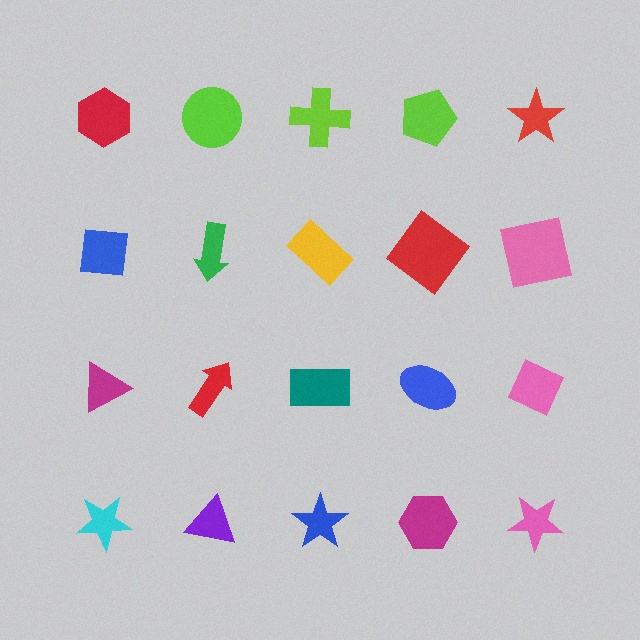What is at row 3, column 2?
A red arrow.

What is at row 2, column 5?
A pink square.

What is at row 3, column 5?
A pink diamond.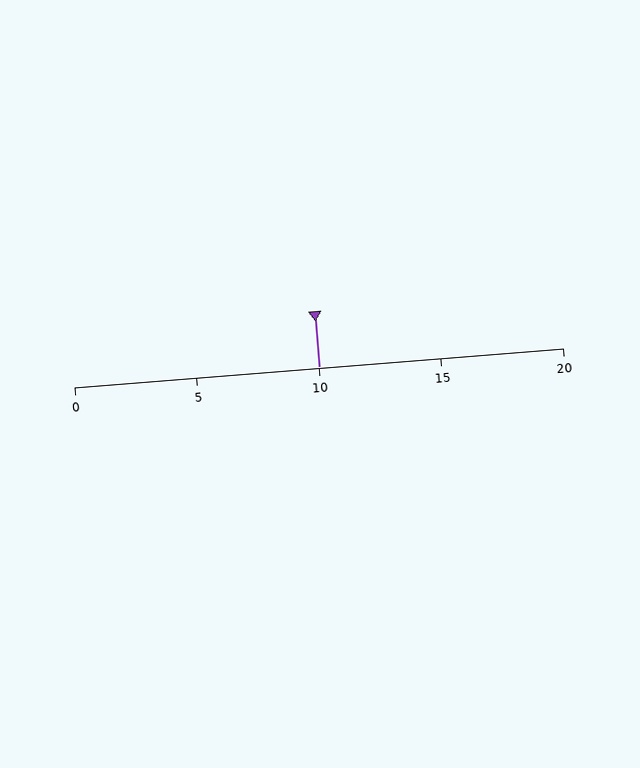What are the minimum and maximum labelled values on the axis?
The axis runs from 0 to 20.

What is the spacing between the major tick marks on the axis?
The major ticks are spaced 5 apart.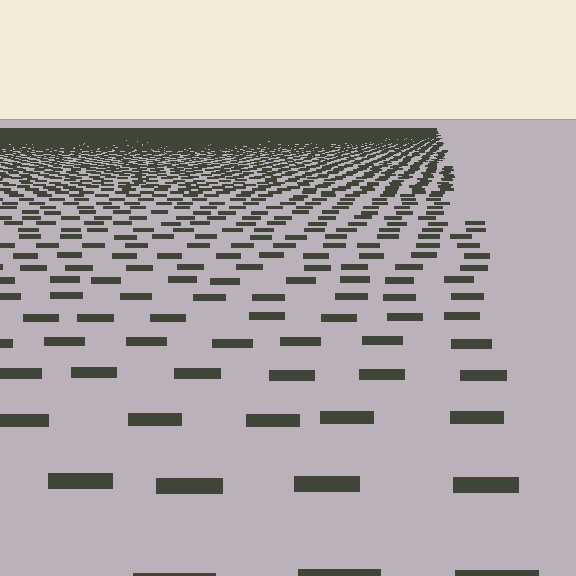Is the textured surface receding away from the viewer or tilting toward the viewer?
The surface is receding away from the viewer. Texture elements get smaller and denser toward the top.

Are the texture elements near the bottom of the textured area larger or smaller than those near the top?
Larger. Near the bottom, elements are closer to the viewer and appear at a bigger on-screen size.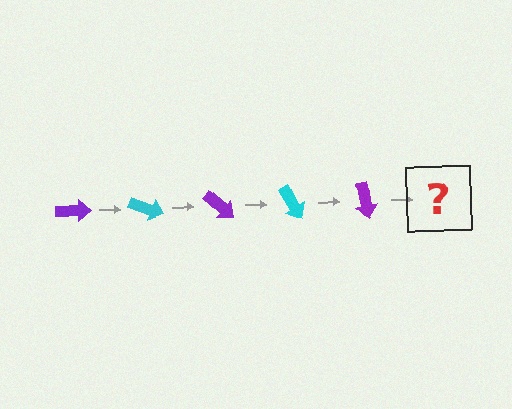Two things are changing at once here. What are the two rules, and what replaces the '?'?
The two rules are that it rotates 20 degrees each step and the color cycles through purple and cyan. The '?' should be a cyan arrow, rotated 100 degrees from the start.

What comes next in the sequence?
The next element should be a cyan arrow, rotated 100 degrees from the start.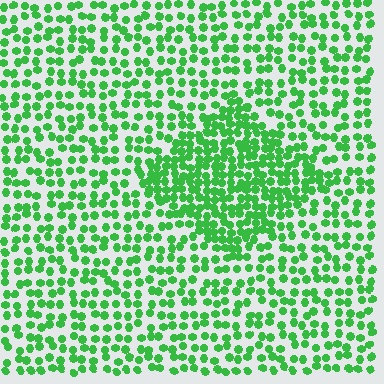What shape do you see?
I see a diamond.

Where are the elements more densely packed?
The elements are more densely packed inside the diamond boundary.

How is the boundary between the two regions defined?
The boundary is defined by a change in element density (approximately 1.8x ratio). All elements are the same color, size, and shape.